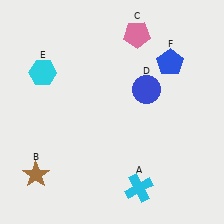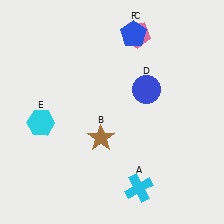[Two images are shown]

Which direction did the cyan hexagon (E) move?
The cyan hexagon (E) moved down.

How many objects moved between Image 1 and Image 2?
3 objects moved between the two images.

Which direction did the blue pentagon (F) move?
The blue pentagon (F) moved left.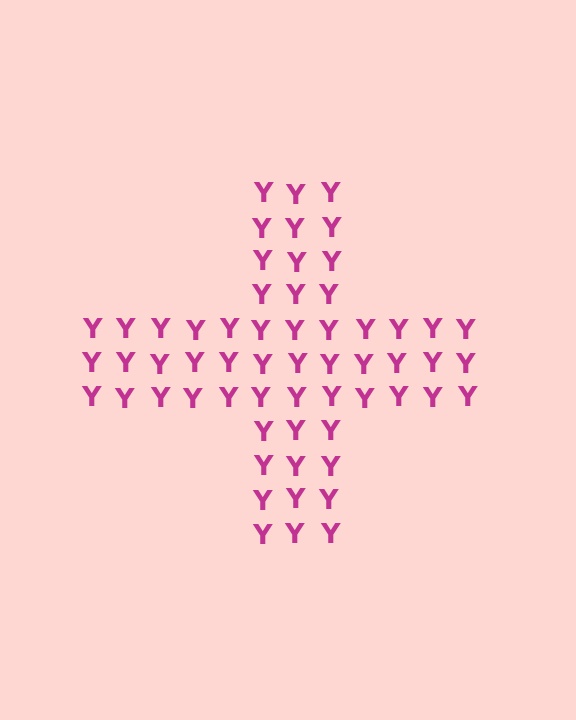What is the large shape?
The large shape is a cross.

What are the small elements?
The small elements are letter Y's.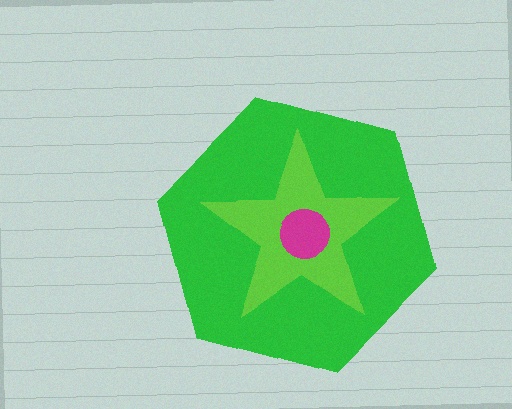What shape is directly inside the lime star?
The magenta circle.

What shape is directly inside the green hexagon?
The lime star.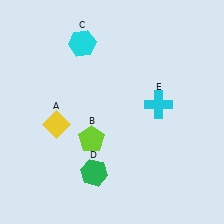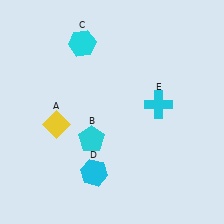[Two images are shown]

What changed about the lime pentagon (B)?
In Image 1, B is lime. In Image 2, it changed to cyan.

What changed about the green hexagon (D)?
In Image 1, D is green. In Image 2, it changed to cyan.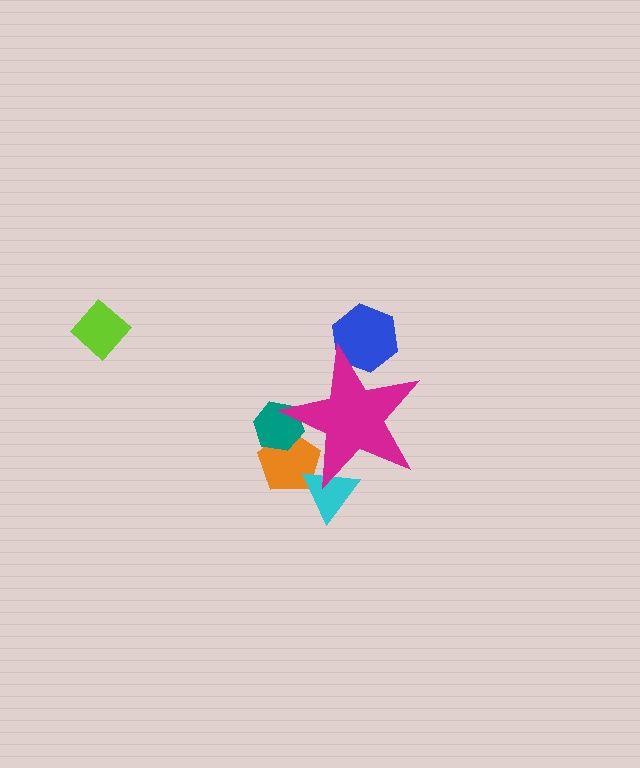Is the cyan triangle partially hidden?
Yes, the cyan triangle is partially hidden behind the magenta star.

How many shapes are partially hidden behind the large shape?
4 shapes are partially hidden.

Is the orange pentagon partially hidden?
Yes, the orange pentagon is partially hidden behind the magenta star.